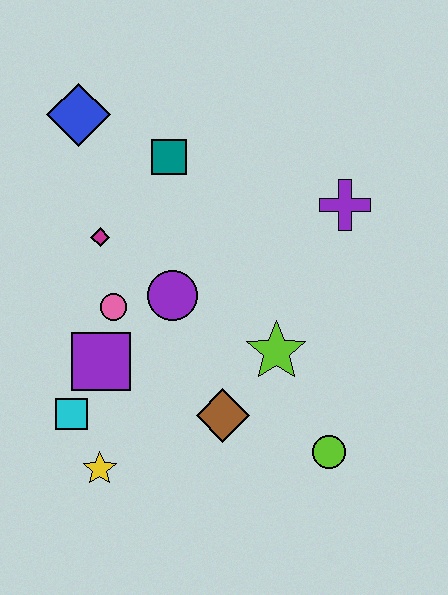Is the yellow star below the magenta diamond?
Yes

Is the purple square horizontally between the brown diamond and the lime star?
No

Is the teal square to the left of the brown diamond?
Yes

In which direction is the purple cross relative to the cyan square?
The purple cross is to the right of the cyan square.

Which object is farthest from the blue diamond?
The lime circle is farthest from the blue diamond.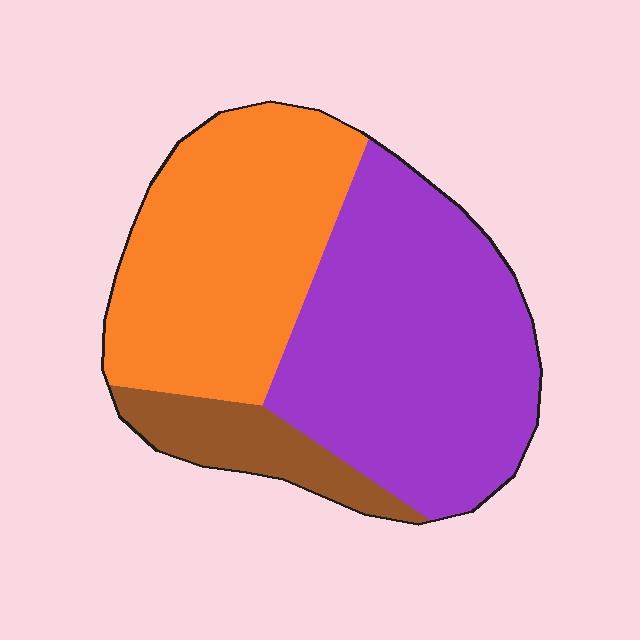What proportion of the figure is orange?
Orange takes up about two fifths (2/5) of the figure.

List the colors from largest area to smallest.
From largest to smallest: purple, orange, brown.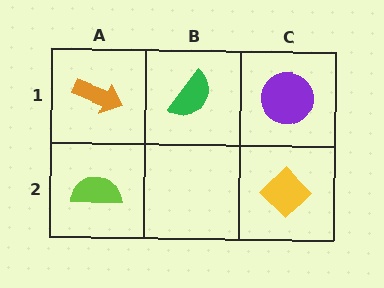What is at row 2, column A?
A lime semicircle.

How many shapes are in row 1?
3 shapes.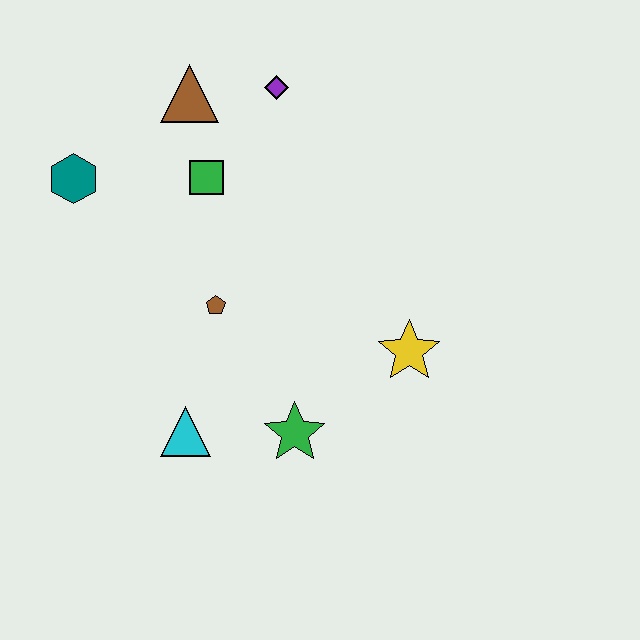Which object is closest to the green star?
The cyan triangle is closest to the green star.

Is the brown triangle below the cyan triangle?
No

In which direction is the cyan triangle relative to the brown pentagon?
The cyan triangle is below the brown pentagon.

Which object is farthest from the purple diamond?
The cyan triangle is farthest from the purple diamond.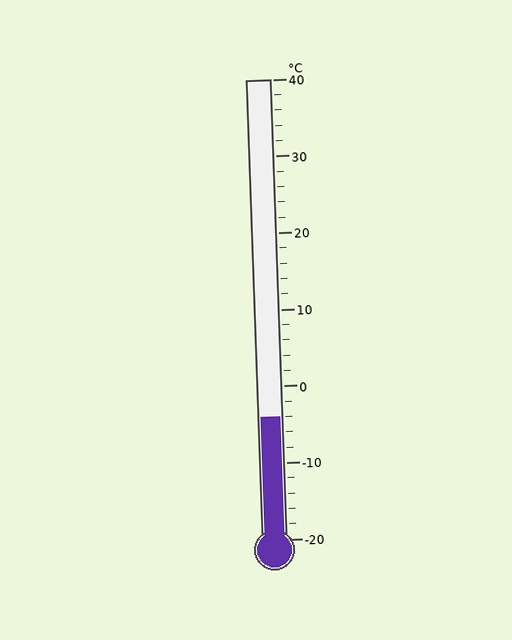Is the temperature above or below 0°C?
The temperature is below 0°C.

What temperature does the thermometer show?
The thermometer shows approximately -4°C.